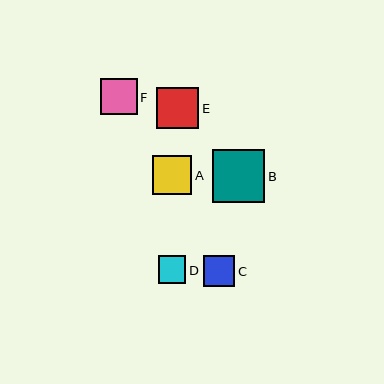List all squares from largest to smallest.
From largest to smallest: B, E, A, F, C, D.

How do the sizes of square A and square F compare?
Square A and square F are approximately the same size.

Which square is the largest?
Square B is the largest with a size of approximately 52 pixels.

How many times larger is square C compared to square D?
Square C is approximately 1.2 times the size of square D.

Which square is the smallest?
Square D is the smallest with a size of approximately 27 pixels.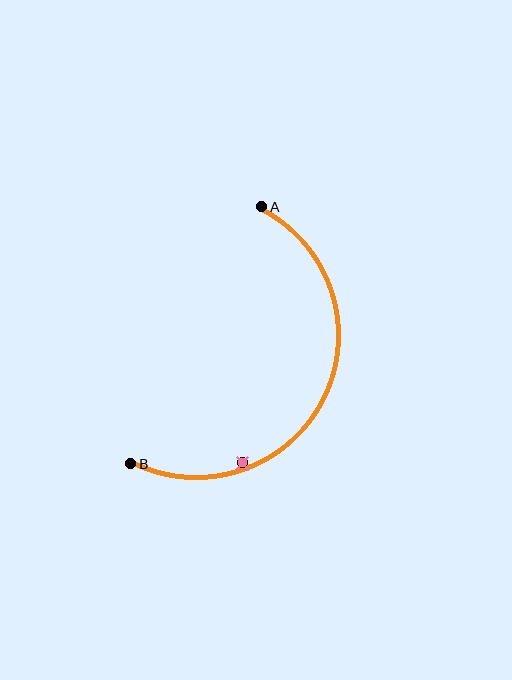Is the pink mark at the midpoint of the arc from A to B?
No — the pink mark does not lie on the arc at all. It sits slightly inside the curve.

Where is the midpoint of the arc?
The arc midpoint is the point on the curve farthest from the straight line joining A and B. It sits to the right of that line.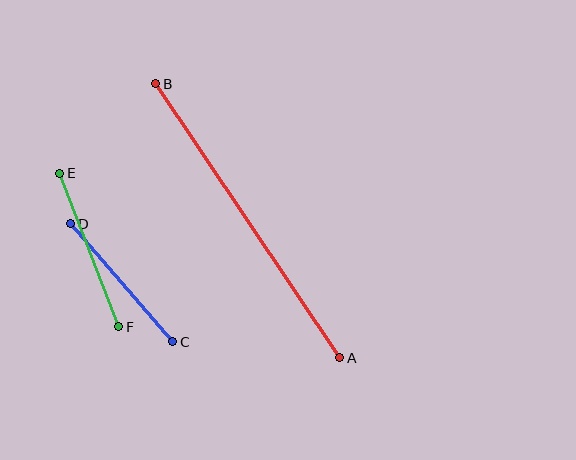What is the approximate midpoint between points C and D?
The midpoint is at approximately (122, 283) pixels.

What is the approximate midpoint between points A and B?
The midpoint is at approximately (248, 221) pixels.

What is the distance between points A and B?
The distance is approximately 330 pixels.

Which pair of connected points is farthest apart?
Points A and B are farthest apart.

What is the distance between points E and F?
The distance is approximately 165 pixels.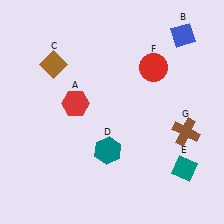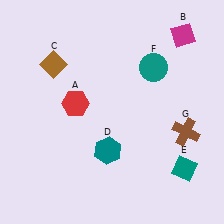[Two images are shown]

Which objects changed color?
B changed from blue to magenta. F changed from red to teal.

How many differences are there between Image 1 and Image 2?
There are 2 differences between the two images.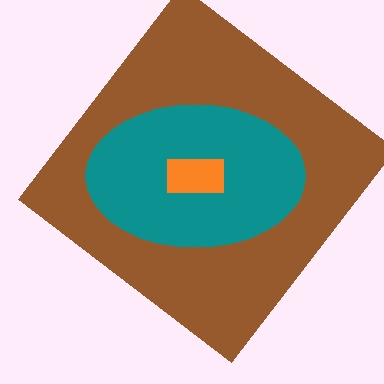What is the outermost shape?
The brown diamond.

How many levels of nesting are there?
3.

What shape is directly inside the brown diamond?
The teal ellipse.